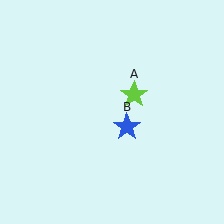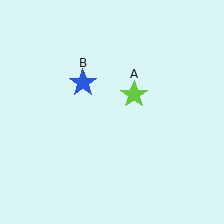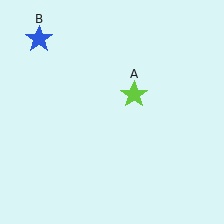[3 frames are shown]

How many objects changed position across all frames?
1 object changed position: blue star (object B).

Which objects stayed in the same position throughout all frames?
Lime star (object A) remained stationary.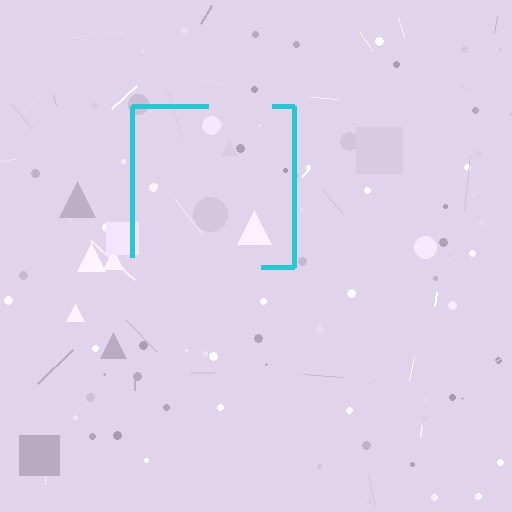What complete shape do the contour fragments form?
The contour fragments form a square.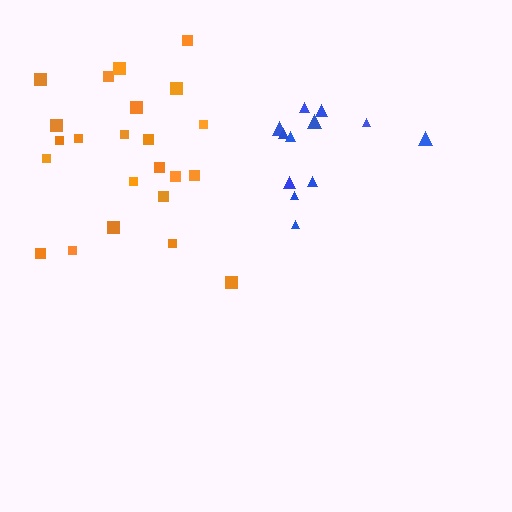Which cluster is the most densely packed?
Blue.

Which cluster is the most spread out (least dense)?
Orange.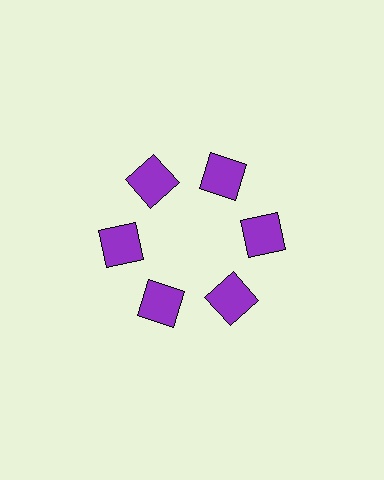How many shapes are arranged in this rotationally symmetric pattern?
There are 6 shapes, arranged in 6 groups of 1.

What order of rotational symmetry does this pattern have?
This pattern has 6-fold rotational symmetry.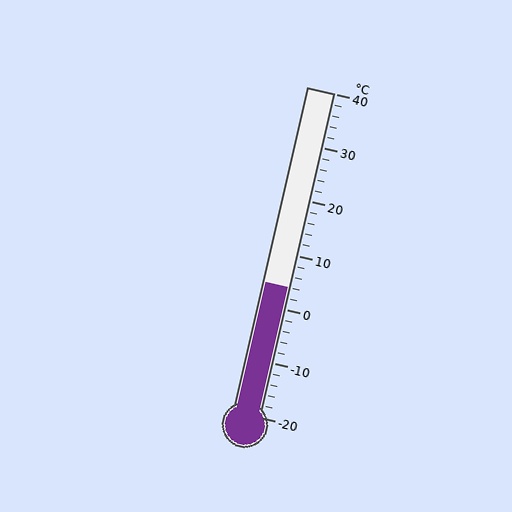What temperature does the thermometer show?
The thermometer shows approximately 4°C.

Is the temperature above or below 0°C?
The temperature is above 0°C.